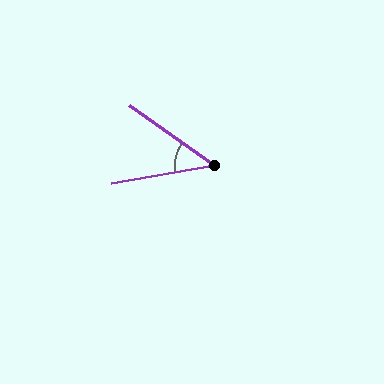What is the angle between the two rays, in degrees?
Approximately 45 degrees.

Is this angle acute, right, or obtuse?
It is acute.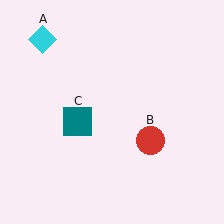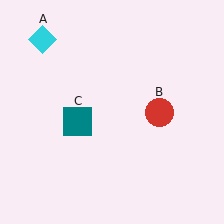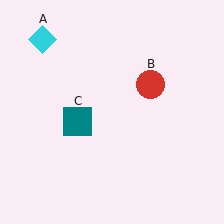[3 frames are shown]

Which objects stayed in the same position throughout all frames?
Cyan diamond (object A) and teal square (object C) remained stationary.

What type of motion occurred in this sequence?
The red circle (object B) rotated counterclockwise around the center of the scene.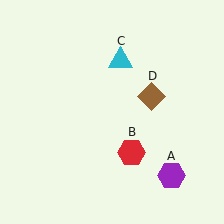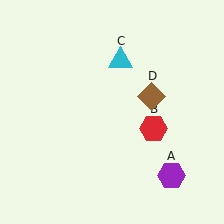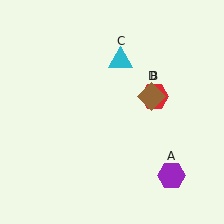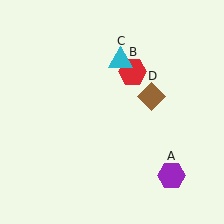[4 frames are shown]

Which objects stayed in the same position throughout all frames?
Purple hexagon (object A) and cyan triangle (object C) and brown diamond (object D) remained stationary.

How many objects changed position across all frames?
1 object changed position: red hexagon (object B).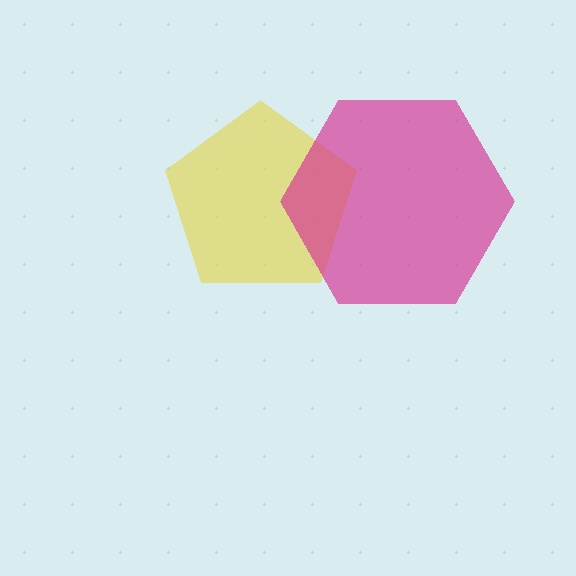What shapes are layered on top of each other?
The layered shapes are: a yellow pentagon, a magenta hexagon.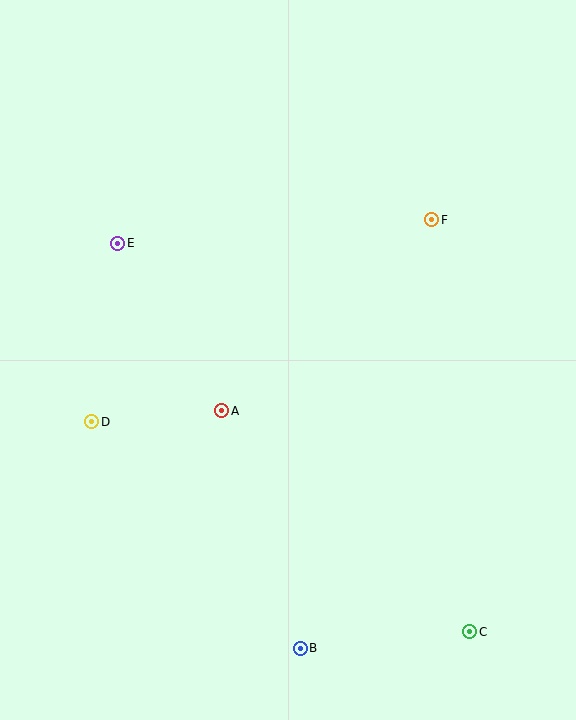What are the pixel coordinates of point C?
Point C is at (470, 632).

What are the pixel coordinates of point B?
Point B is at (300, 648).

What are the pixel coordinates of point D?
Point D is at (92, 422).